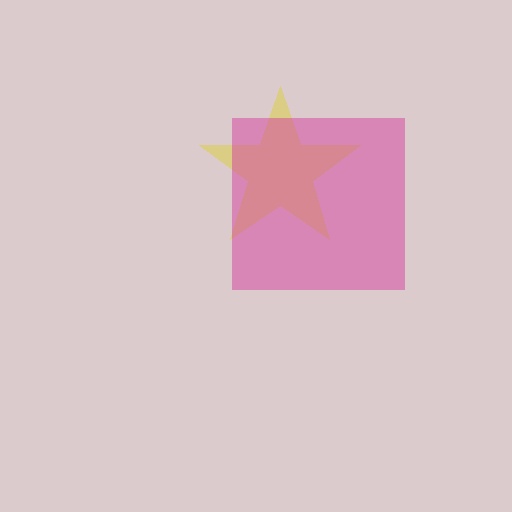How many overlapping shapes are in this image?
There are 2 overlapping shapes in the image.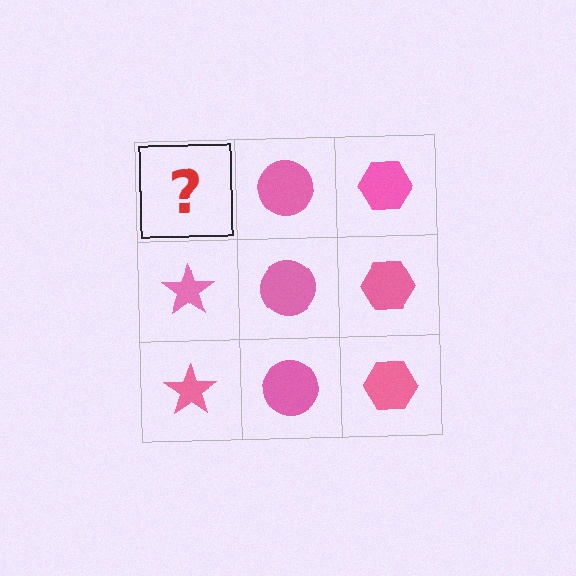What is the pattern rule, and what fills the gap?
The rule is that each column has a consistent shape. The gap should be filled with a pink star.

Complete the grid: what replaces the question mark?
The question mark should be replaced with a pink star.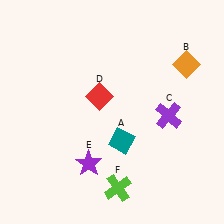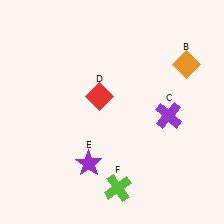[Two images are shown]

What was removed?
The teal diamond (A) was removed in Image 2.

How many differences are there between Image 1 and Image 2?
There is 1 difference between the two images.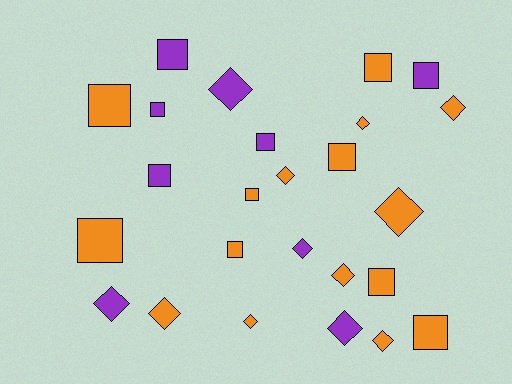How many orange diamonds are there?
There are 8 orange diamonds.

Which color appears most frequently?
Orange, with 16 objects.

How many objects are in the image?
There are 25 objects.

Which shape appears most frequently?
Square, with 13 objects.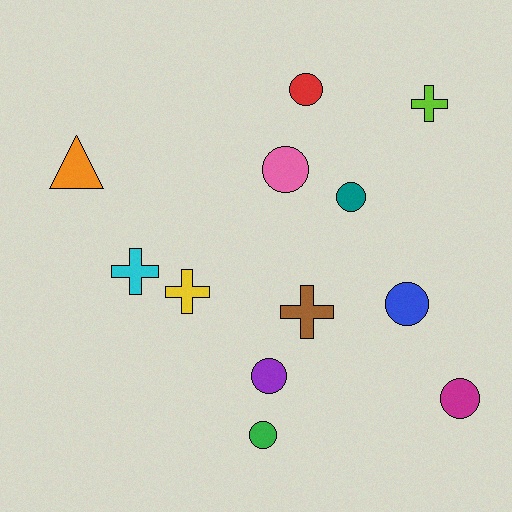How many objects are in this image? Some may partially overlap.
There are 12 objects.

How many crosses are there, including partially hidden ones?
There are 4 crosses.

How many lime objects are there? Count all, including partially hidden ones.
There is 1 lime object.